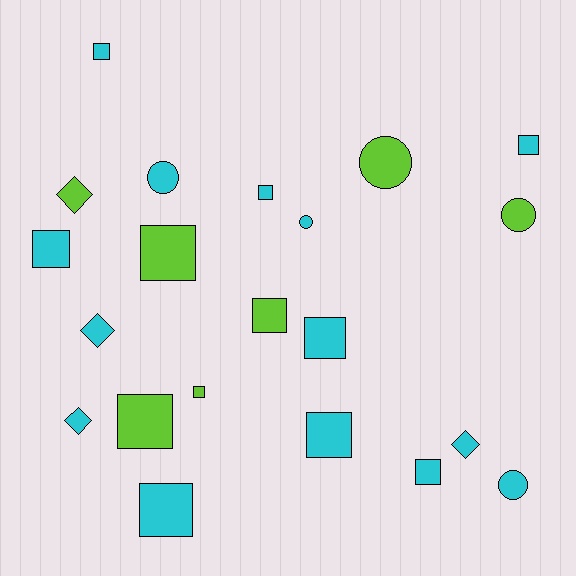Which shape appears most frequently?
Square, with 12 objects.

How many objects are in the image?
There are 21 objects.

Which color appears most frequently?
Cyan, with 14 objects.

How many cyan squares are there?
There are 8 cyan squares.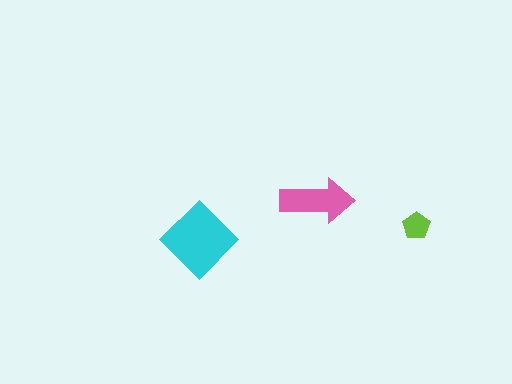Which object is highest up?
The pink arrow is topmost.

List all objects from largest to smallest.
The cyan diamond, the pink arrow, the lime pentagon.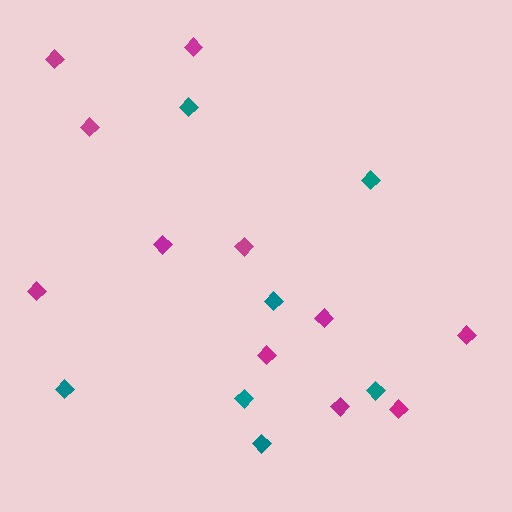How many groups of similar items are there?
There are 2 groups: one group of teal diamonds (7) and one group of magenta diamonds (11).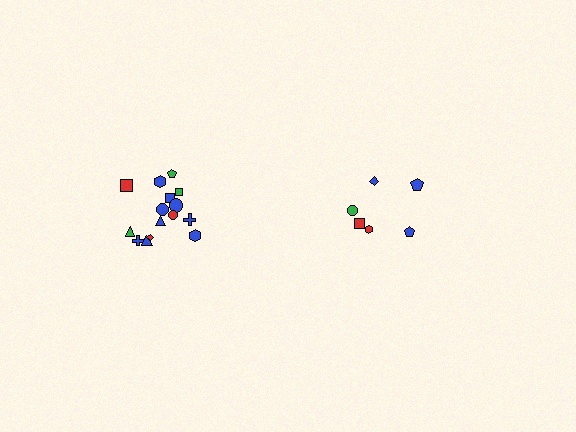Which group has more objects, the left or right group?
The left group.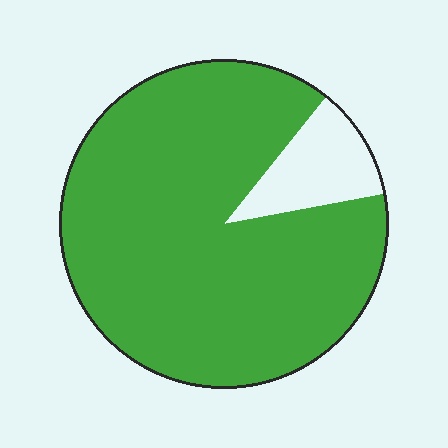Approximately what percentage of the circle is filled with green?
Approximately 90%.